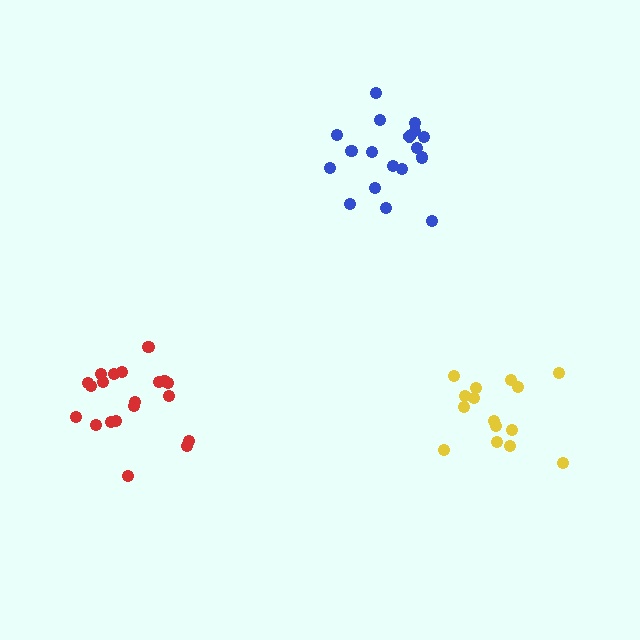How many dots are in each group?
Group 1: 18 dots, Group 2: 20 dots, Group 3: 15 dots (53 total).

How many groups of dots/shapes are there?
There are 3 groups.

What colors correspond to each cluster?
The clusters are colored: blue, red, yellow.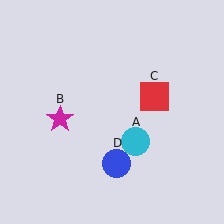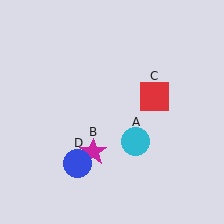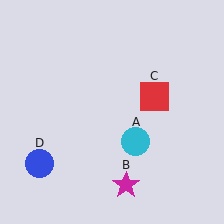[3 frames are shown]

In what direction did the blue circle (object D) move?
The blue circle (object D) moved left.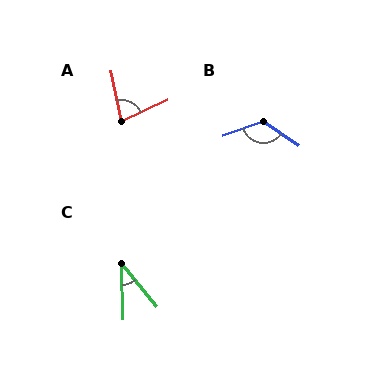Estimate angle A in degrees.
Approximately 78 degrees.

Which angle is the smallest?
C, at approximately 38 degrees.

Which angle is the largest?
B, at approximately 126 degrees.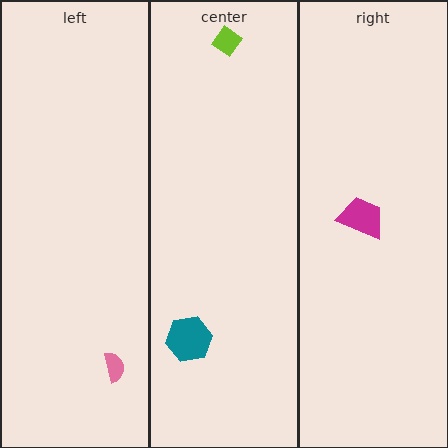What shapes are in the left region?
The pink semicircle.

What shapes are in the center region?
The lime diamond, the teal hexagon.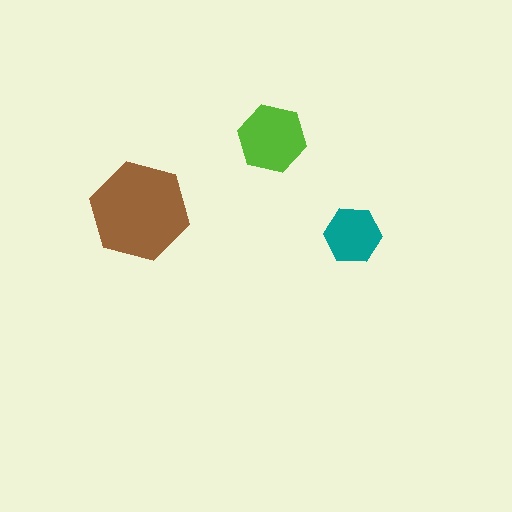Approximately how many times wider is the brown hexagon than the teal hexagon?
About 1.5 times wider.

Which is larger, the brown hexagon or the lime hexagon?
The brown one.